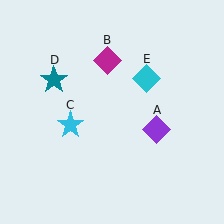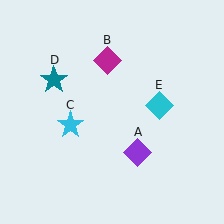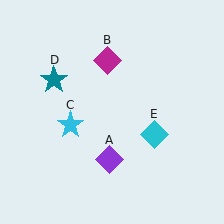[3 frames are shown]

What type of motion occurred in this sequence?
The purple diamond (object A), cyan diamond (object E) rotated clockwise around the center of the scene.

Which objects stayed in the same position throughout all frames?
Magenta diamond (object B) and cyan star (object C) and teal star (object D) remained stationary.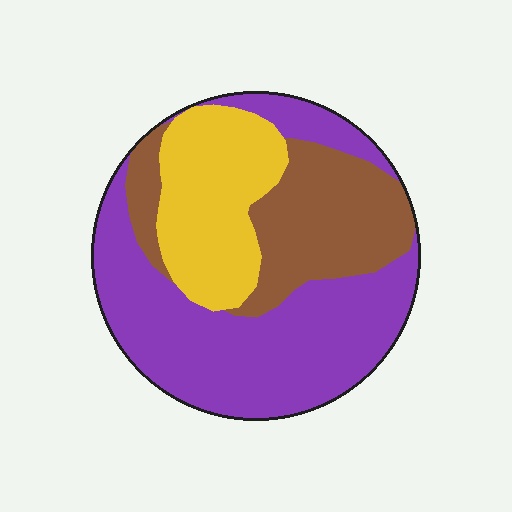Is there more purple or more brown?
Purple.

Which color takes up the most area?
Purple, at roughly 50%.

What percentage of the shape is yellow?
Yellow takes up less than a quarter of the shape.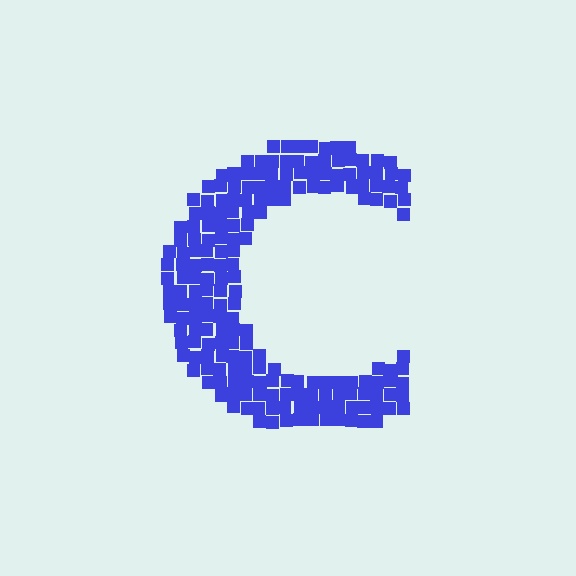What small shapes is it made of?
It is made of small squares.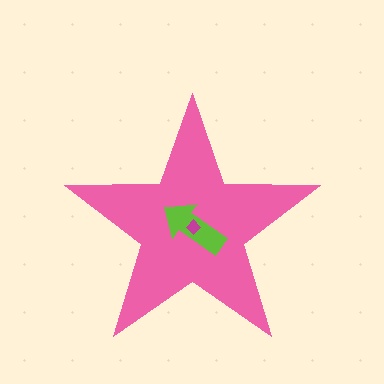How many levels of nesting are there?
3.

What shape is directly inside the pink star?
The lime arrow.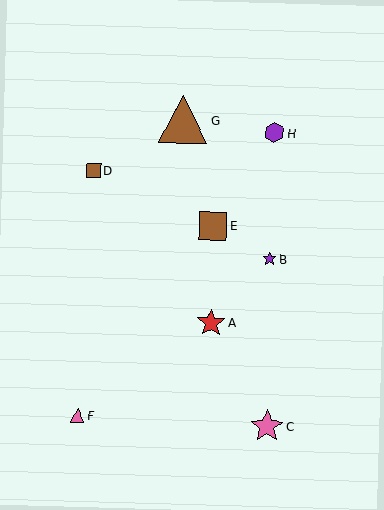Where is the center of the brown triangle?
The center of the brown triangle is at (184, 119).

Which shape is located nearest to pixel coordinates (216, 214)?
The brown square (labeled E) at (213, 226) is nearest to that location.